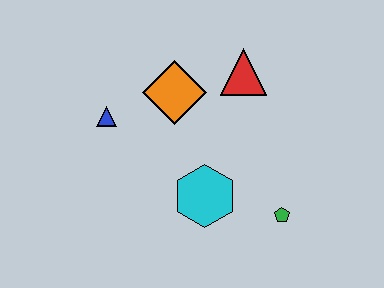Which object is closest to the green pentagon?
The cyan hexagon is closest to the green pentagon.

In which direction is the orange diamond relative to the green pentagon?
The orange diamond is above the green pentagon.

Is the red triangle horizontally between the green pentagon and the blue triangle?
Yes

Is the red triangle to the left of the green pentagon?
Yes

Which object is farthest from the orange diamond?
The green pentagon is farthest from the orange diamond.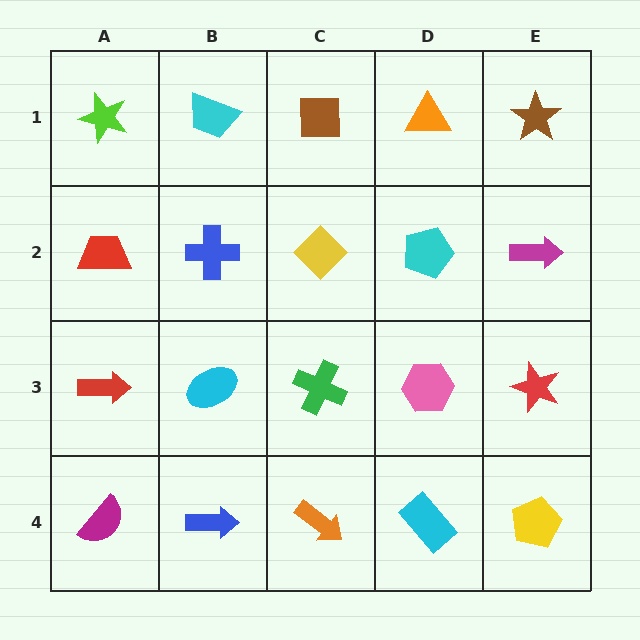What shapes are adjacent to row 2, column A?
A lime star (row 1, column A), a red arrow (row 3, column A), a blue cross (row 2, column B).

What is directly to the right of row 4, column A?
A blue arrow.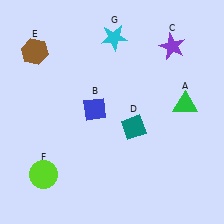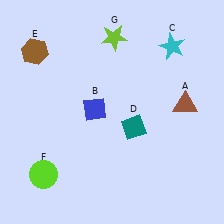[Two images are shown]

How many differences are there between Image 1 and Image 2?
There are 3 differences between the two images.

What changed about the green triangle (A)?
In Image 1, A is green. In Image 2, it changed to brown.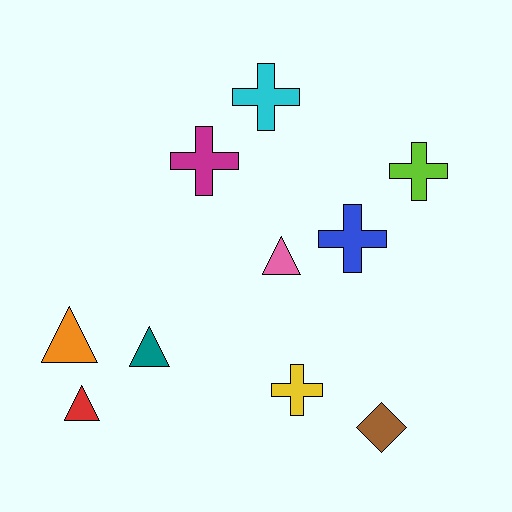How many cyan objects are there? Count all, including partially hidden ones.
There is 1 cyan object.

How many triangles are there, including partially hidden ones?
There are 4 triangles.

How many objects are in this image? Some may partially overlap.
There are 10 objects.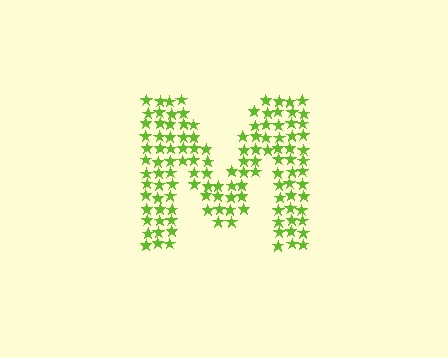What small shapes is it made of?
It is made of small stars.